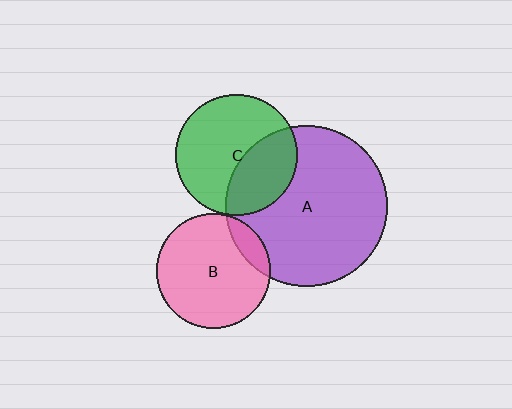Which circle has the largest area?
Circle A (purple).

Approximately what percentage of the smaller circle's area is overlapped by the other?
Approximately 35%.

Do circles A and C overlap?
Yes.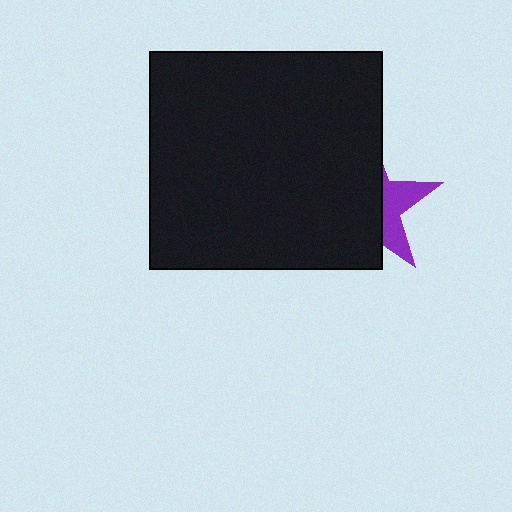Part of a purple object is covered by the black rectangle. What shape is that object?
It is a star.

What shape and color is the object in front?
The object in front is a black rectangle.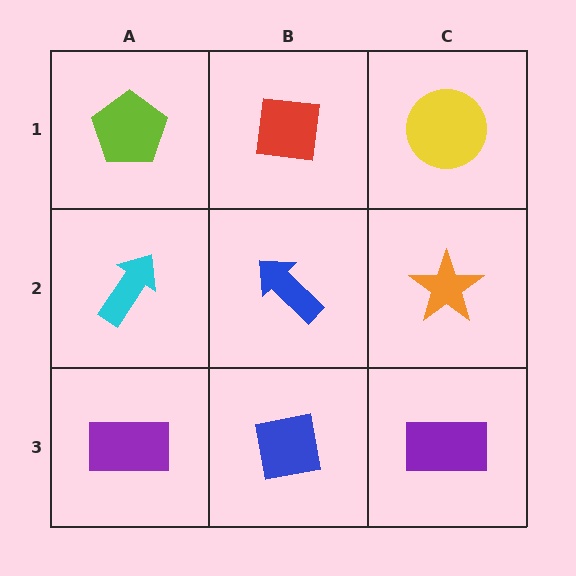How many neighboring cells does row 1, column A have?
2.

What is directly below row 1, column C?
An orange star.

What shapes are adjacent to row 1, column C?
An orange star (row 2, column C), a red square (row 1, column B).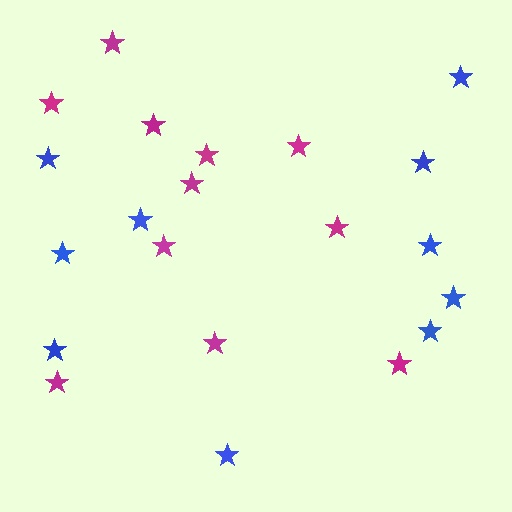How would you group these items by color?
There are 2 groups: one group of magenta stars (11) and one group of blue stars (10).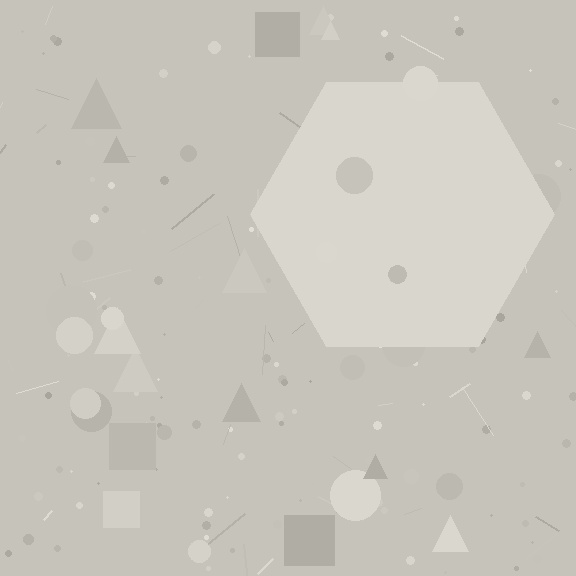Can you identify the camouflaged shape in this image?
The camouflaged shape is a hexagon.